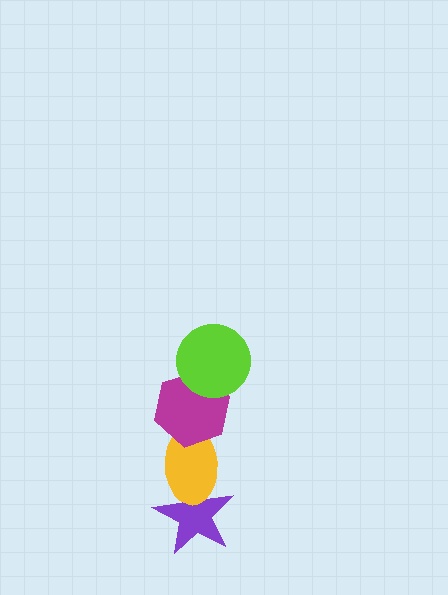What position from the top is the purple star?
The purple star is 4th from the top.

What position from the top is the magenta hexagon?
The magenta hexagon is 2nd from the top.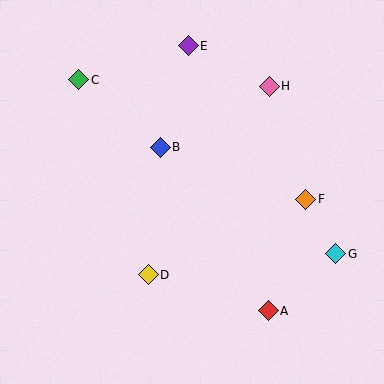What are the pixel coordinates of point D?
Point D is at (148, 275).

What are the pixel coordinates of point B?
Point B is at (160, 147).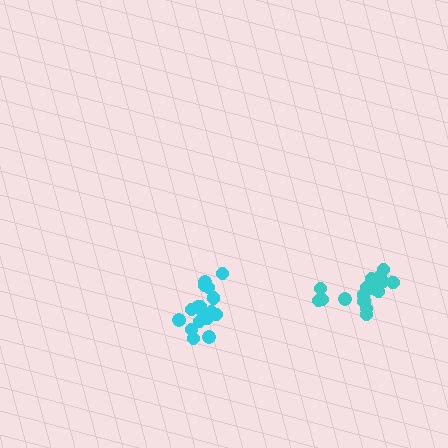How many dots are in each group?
Group 1: 18 dots, Group 2: 17 dots (35 total).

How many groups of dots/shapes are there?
There are 2 groups.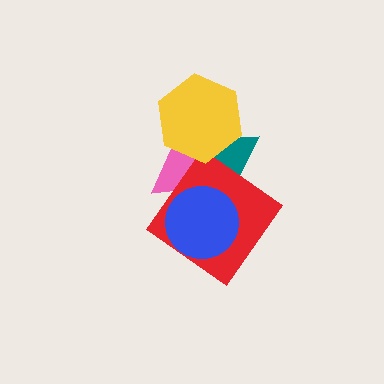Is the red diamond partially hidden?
Yes, it is partially covered by another shape.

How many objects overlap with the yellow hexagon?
2 objects overlap with the yellow hexagon.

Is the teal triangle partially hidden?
Yes, it is partially covered by another shape.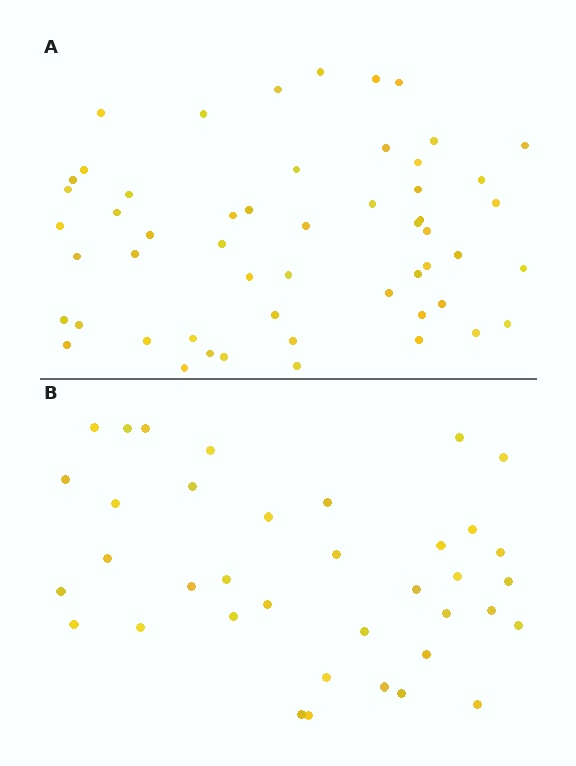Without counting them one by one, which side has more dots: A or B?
Region A (the top region) has more dots.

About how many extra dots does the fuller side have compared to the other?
Region A has approximately 15 more dots than region B.